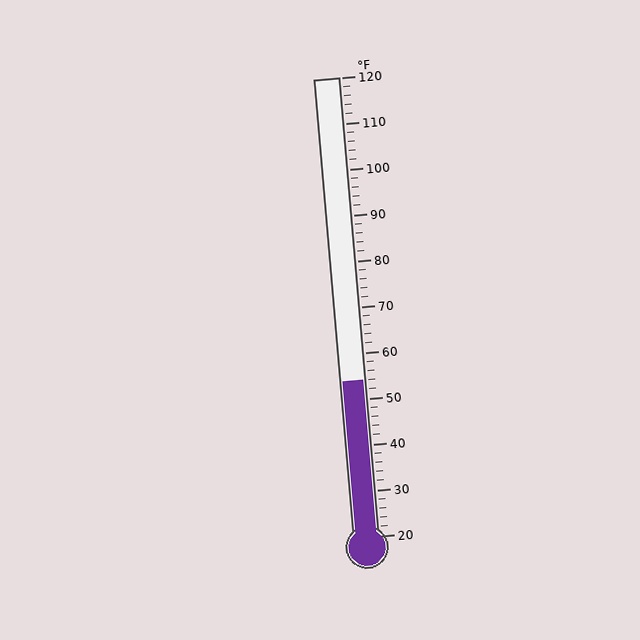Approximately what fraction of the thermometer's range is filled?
The thermometer is filled to approximately 35% of its range.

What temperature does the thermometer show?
The thermometer shows approximately 54°F.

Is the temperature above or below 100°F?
The temperature is below 100°F.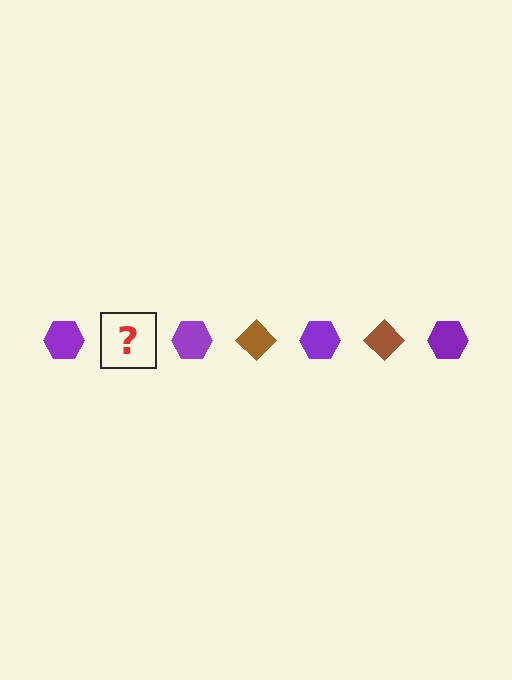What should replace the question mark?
The question mark should be replaced with a brown diamond.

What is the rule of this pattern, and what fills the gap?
The rule is that the pattern alternates between purple hexagon and brown diamond. The gap should be filled with a brown diamond.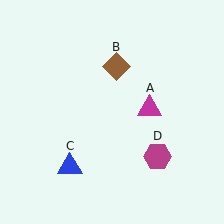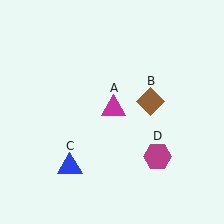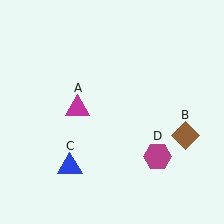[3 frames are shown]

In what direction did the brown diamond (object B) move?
The brown diamond (object B) moved down and to the right.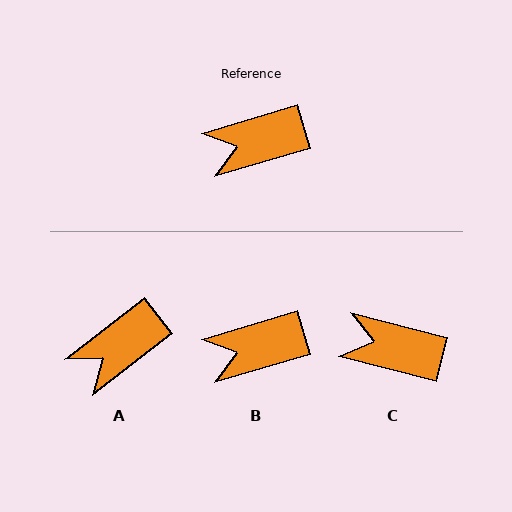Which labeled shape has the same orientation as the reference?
B.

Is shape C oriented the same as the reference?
No, it is off by about 31 degrees.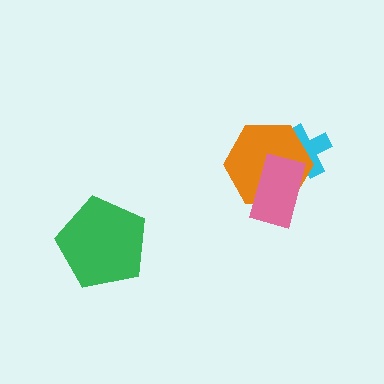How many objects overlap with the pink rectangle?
2 objects overlap with the pink rectangle.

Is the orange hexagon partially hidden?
Yes, it is partially covered by another shape.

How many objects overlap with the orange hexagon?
2 objects overlap with the orange hexagon.